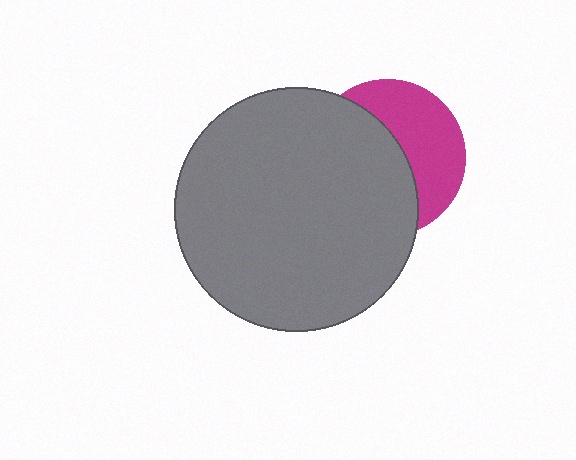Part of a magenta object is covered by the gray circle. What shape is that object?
It is a circle.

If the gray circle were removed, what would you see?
You would see the complete magenta circle.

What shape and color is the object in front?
The object in front is a gray circle.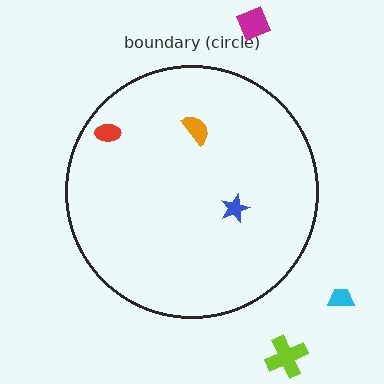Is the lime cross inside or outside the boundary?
Outside.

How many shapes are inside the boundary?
3 inside, 3 outside.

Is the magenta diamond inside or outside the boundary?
Outside.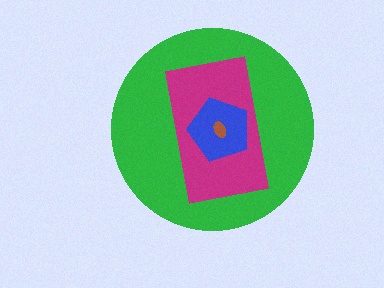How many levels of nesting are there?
4.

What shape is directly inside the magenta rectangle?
The blue pentagon.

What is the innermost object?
The brown ellipse.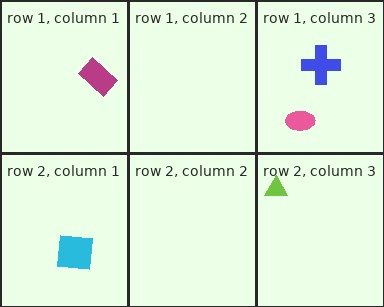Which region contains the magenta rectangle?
The row 1, column 1 region.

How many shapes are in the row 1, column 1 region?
1.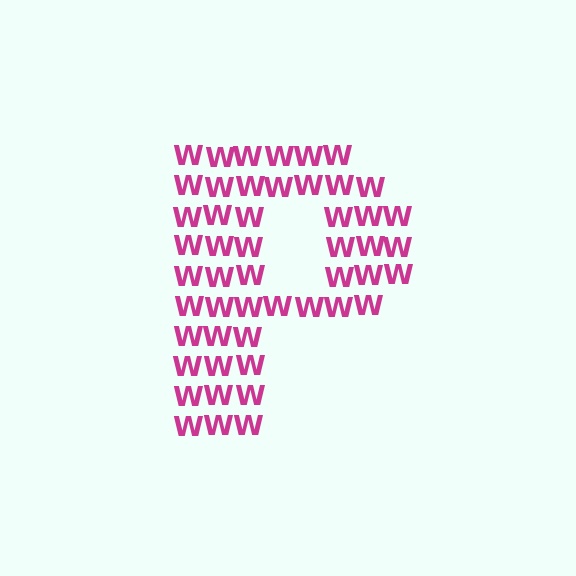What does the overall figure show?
The overall figure shows the letter P.